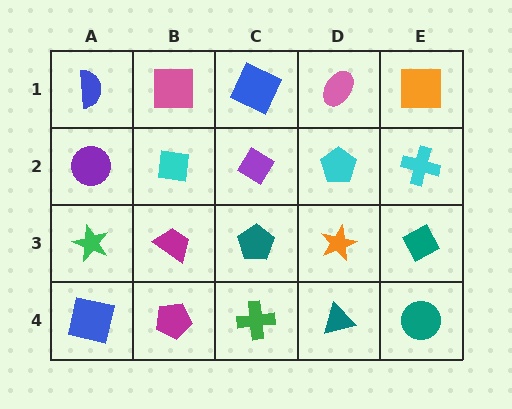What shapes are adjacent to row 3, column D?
A cyan pentagon (row 2, column D), a teal triangle (row 4, column D), a teal pentagon (row 3, column C), a teal diamond (row 3, column E).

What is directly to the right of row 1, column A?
A pink square.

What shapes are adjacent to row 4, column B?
A magenta trapezoid (row 3, column B), a blue square (row 4, column A), a green cross (row 4, column C).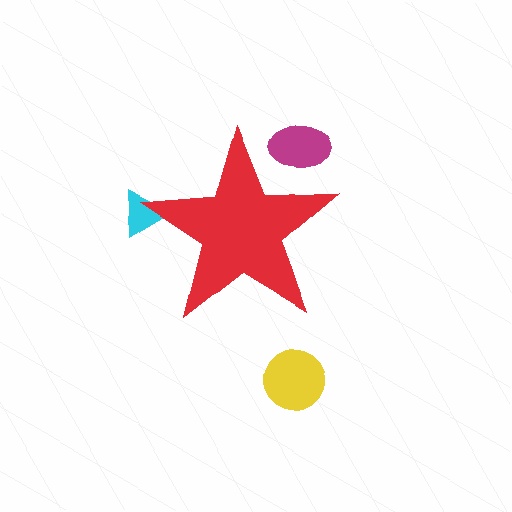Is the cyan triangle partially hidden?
Yes, the cyan triangle is partially hidden behind the red star.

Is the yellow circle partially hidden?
No, the yellow circle is fully visible.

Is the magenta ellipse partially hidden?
Yes, the magenta ellipse is partially hidden behind the red star.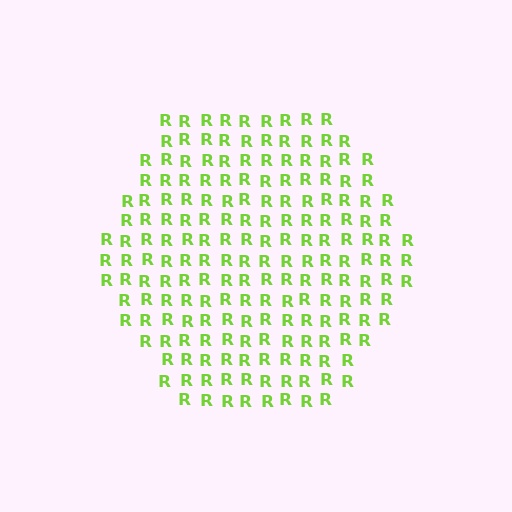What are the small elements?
The small elements are letter R's.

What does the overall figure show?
The overall figure shows a hexagon.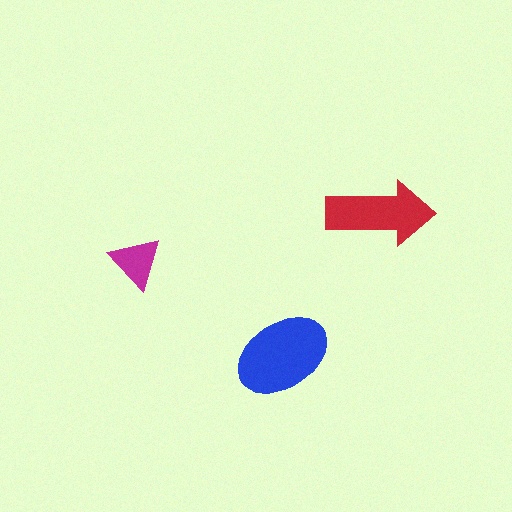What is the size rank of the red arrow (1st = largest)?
2nd.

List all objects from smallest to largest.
The magenta triangle, the red arrow, the blue ellipse.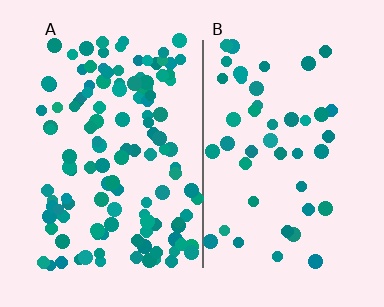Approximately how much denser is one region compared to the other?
Approximately 2.8× — region A over region B.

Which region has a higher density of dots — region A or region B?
A (the left).